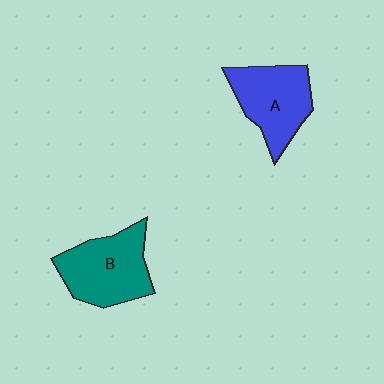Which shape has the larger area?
Shape B (teal).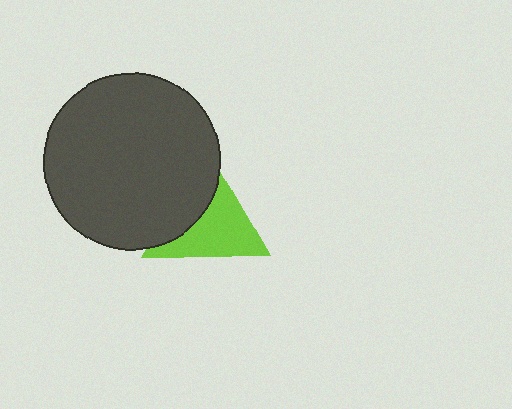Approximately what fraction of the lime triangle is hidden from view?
Roughly 41% of the lime triangle is hidden behind the dark gray circle.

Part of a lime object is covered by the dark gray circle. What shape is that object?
It is a triangle.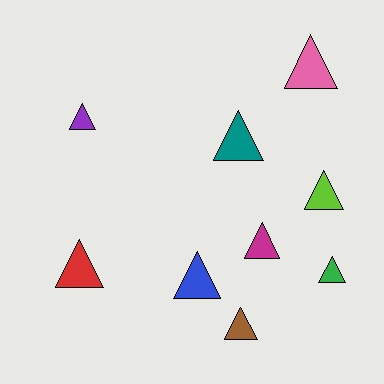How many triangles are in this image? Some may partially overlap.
There are 9 triangles.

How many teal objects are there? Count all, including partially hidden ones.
There is 1 teal object.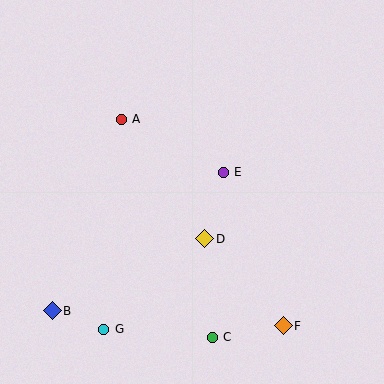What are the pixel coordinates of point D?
Point D is at (205, 239).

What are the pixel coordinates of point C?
Point C is at (212, 337).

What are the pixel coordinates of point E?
Point E is at (223, 172).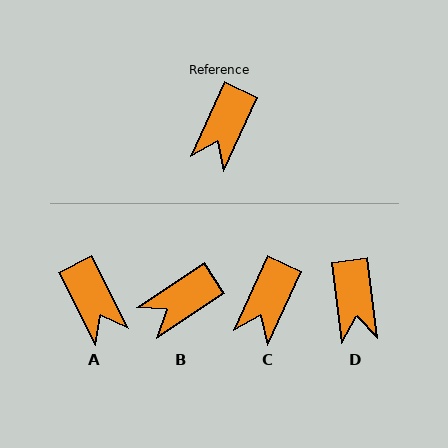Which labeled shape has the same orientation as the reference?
C.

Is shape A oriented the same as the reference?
No, it is off by about 52 degrees.